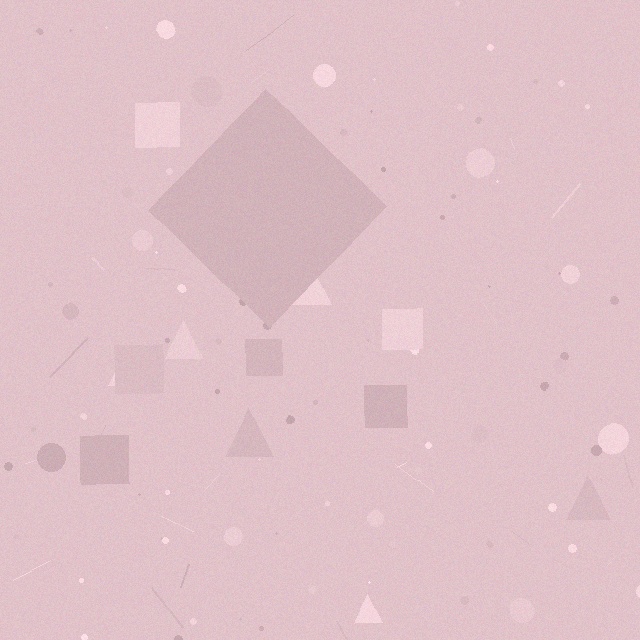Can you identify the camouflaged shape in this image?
The camouflaged shape is a diamond.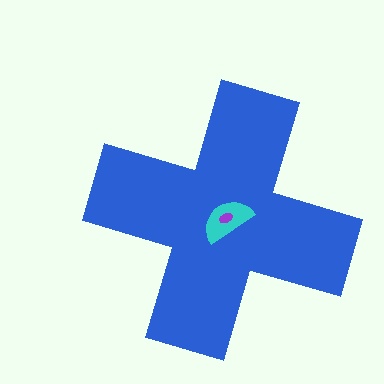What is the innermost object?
The purple ellipse.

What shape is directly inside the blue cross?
The cyan semicircle.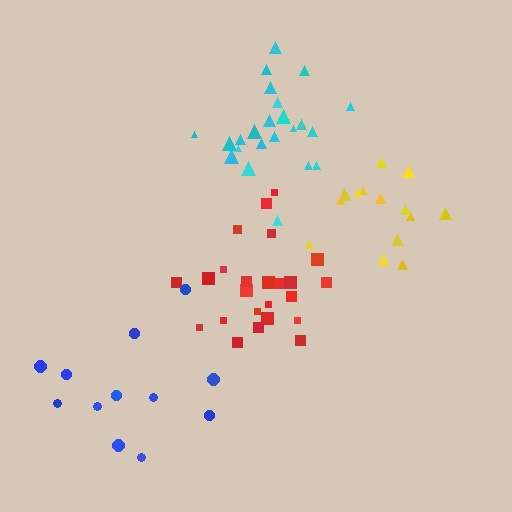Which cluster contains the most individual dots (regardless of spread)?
Red (24).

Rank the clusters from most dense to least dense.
red, cyan, yellow, blue.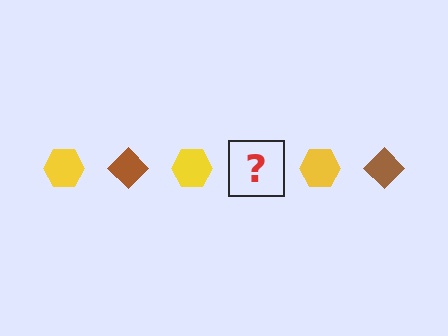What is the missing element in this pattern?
The missing element is a brown diamond.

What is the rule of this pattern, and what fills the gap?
The rule is that the pattern alternates between yellow hexagon and brown diamond. The gap should be filled with a brown diamond.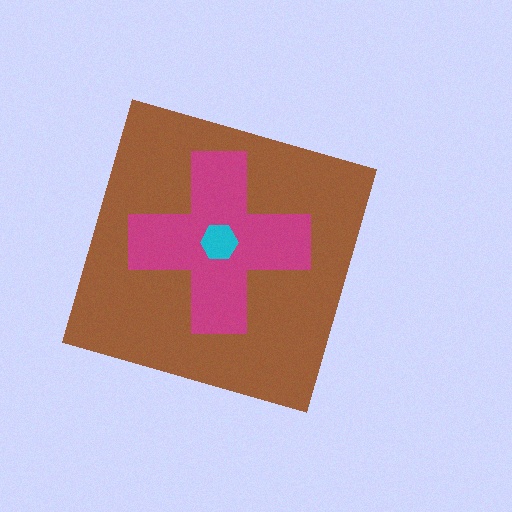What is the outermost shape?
The brown diamond.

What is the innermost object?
The cyan hexagon.